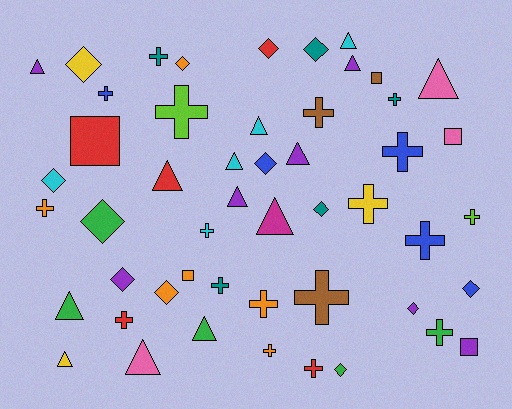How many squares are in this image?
There are 5 squares.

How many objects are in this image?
There are 50 objects.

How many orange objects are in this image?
There are 6 orange objects.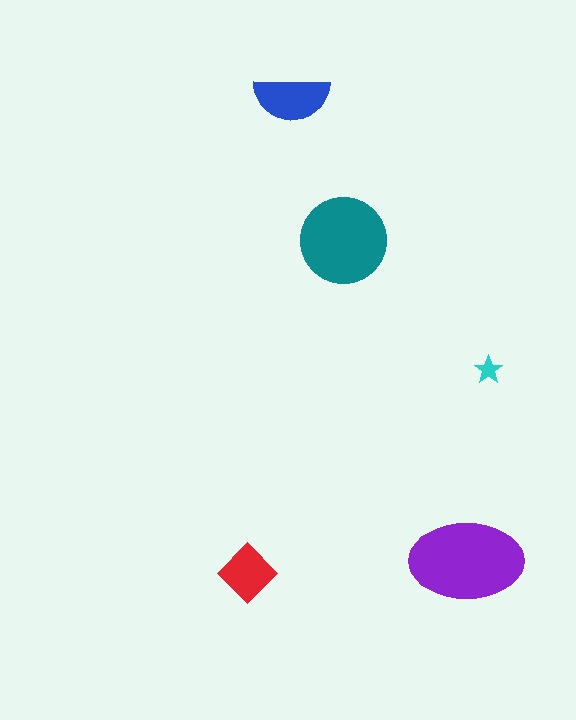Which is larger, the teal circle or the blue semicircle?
The teal circle.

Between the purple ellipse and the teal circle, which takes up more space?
The purple ellipse.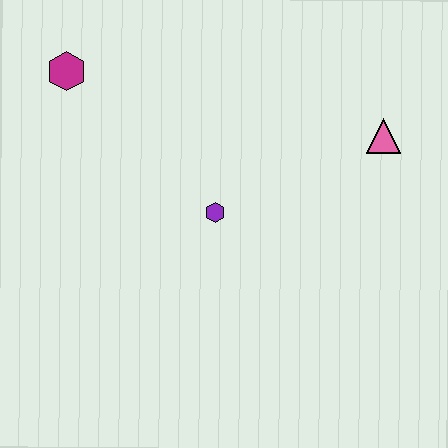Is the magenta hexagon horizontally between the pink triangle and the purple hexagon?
No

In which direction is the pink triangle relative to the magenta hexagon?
The pink triangle is to the right of the magenta hexagon.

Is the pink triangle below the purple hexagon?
No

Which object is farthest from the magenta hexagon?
The pink triangle is farthest from the magenta hexagon.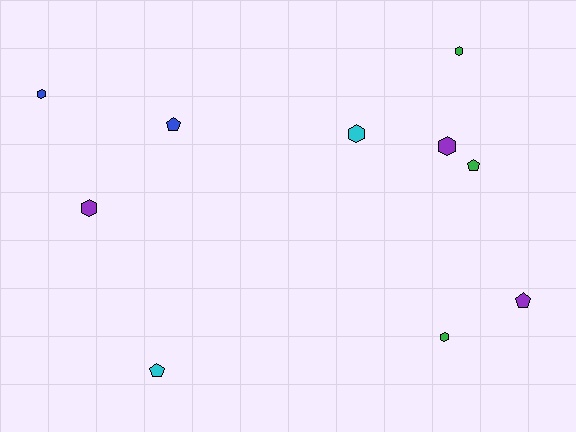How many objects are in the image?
There are 10 objects.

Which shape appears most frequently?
Hexagon, with 6 objects.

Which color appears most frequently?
Green, with 3 objects.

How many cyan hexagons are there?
There is 1 cyan hexagon.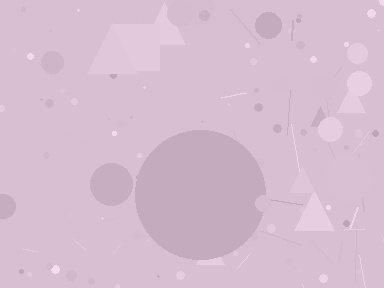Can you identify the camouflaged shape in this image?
The camouflaged shape is a circle.